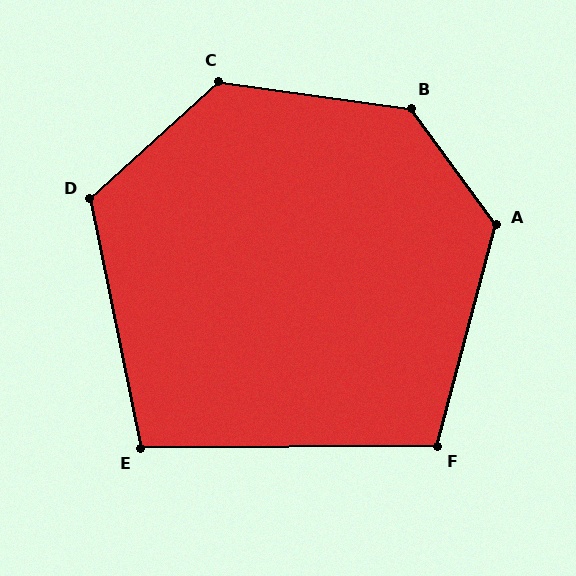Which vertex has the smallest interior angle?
E, at approximately 101 degrees.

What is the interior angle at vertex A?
Approximately 129 degrees (obtuse).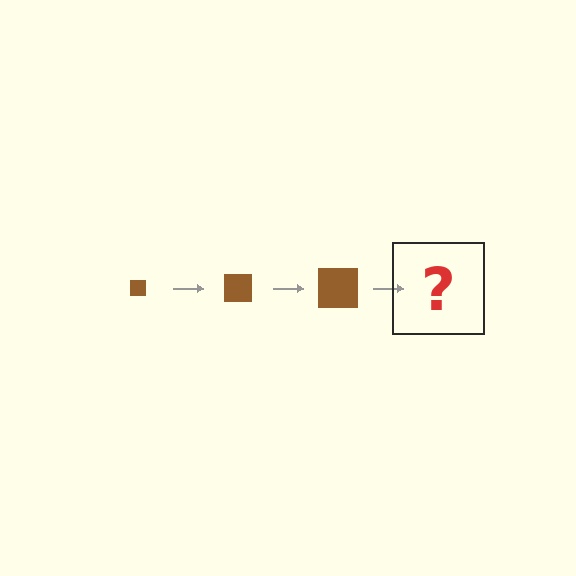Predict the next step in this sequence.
The next step is a brown square, larger than the previous one.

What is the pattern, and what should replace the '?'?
The pattern is that the square gets progressively larger each step. The '?' should be a brown square, larger than the previous one.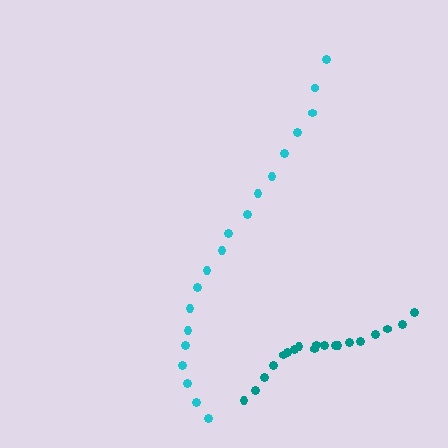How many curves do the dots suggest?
There are 2 distinct paths.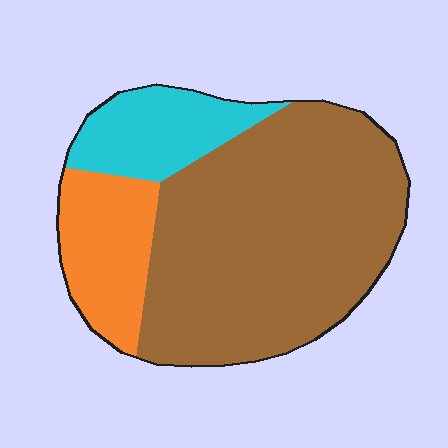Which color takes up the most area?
Brown, at roughly 65%.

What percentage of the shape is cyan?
Cyan covers roughly 15% of the shape.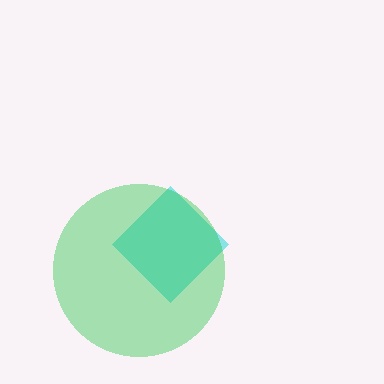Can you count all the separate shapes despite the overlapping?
Yes, there are 2 separate shapes.